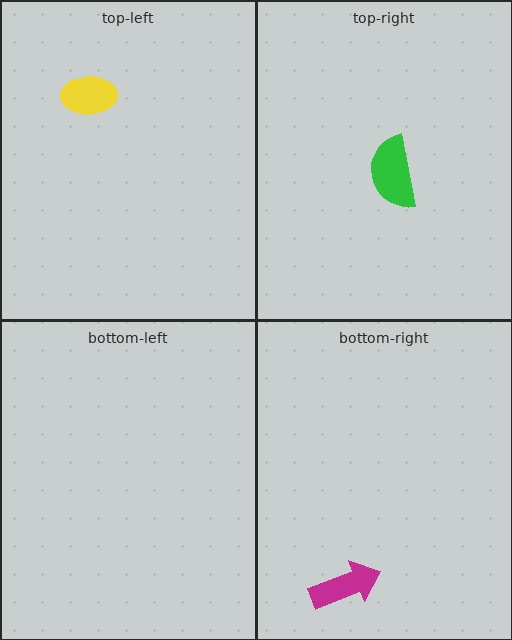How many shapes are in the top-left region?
1.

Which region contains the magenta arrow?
The bottom-right region.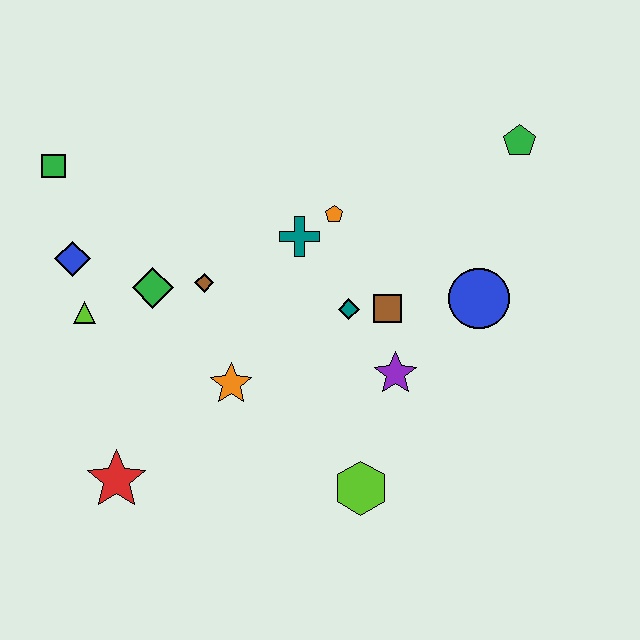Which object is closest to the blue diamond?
The lime triangle is closest to the blue diamond.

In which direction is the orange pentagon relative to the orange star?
The orange pentagon is above the orange star.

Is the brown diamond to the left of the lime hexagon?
Yes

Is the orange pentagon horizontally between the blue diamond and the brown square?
Yes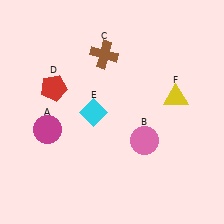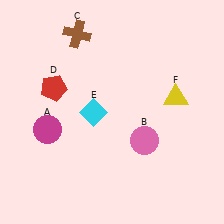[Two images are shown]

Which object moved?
The brown cross (C) moved left.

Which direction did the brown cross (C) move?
The brown cross (C) moved left.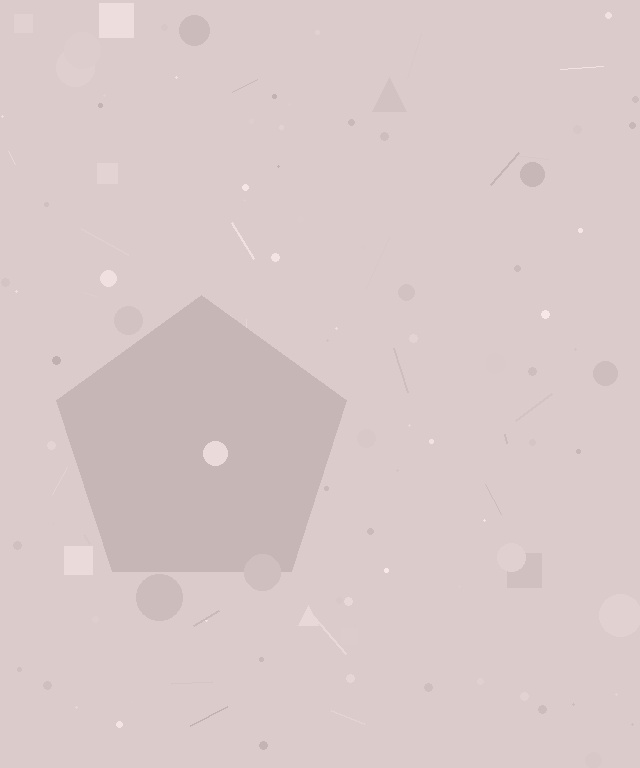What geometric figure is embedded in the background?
A pentagon is embedded in the background.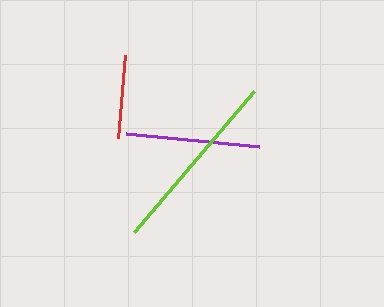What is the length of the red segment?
The red segment is approximately 84 pixels long.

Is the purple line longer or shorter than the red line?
The purple line is longer than the red line.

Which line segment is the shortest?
The red line is the shortest at approximately 84 pixels.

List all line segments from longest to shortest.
From longest to shortest: lime, purple, red.